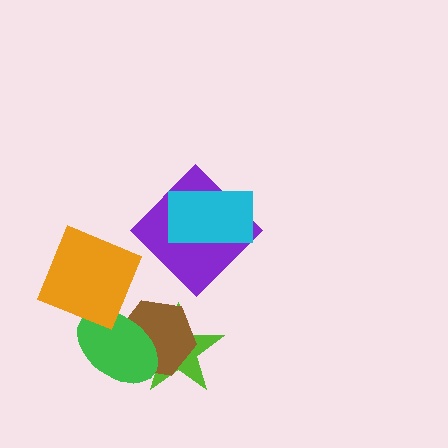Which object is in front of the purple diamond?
The cyan rectangle is in front of the purple diamond.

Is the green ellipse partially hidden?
Yes, it is partially covered by another shape.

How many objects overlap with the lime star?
2 objects overlap with the lime star.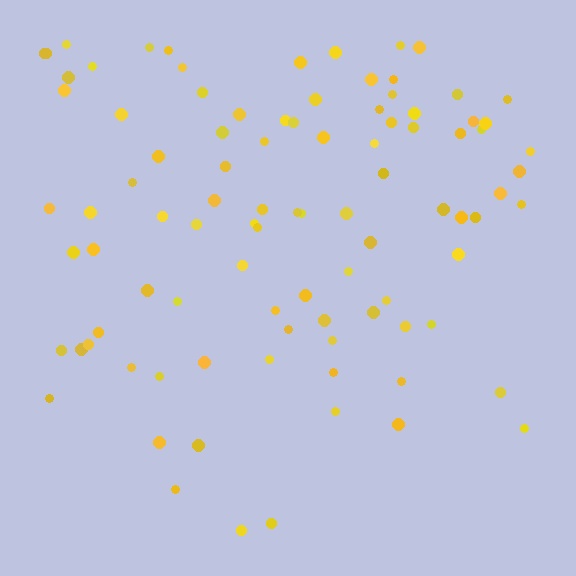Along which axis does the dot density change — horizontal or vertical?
Vertical.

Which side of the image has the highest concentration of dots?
The top.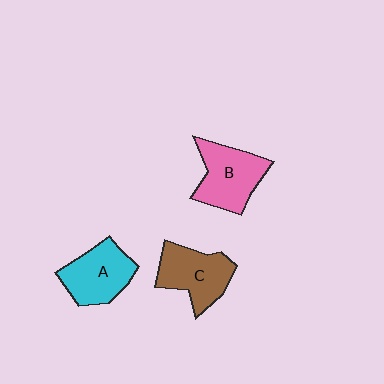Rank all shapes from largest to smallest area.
From largest to smallest: B (pink), C (brown), A (cyan).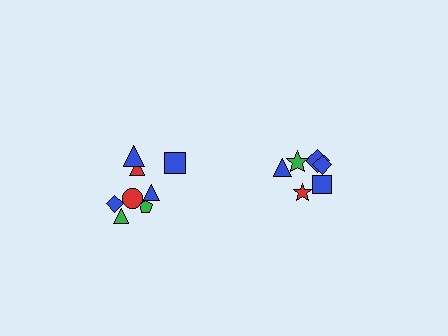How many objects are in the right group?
There are 6 objects.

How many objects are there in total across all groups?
There are 14 objects.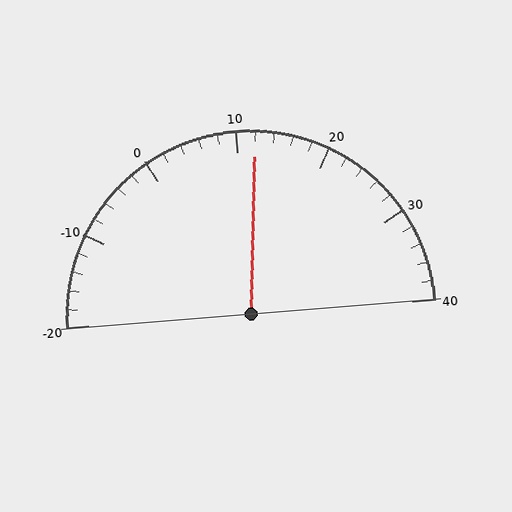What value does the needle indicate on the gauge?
The needle indicates approximately 12.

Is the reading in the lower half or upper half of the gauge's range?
The reading is in the upper half of the range (-20 to 40).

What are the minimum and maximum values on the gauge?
The gauge ranges from -20 to 40.